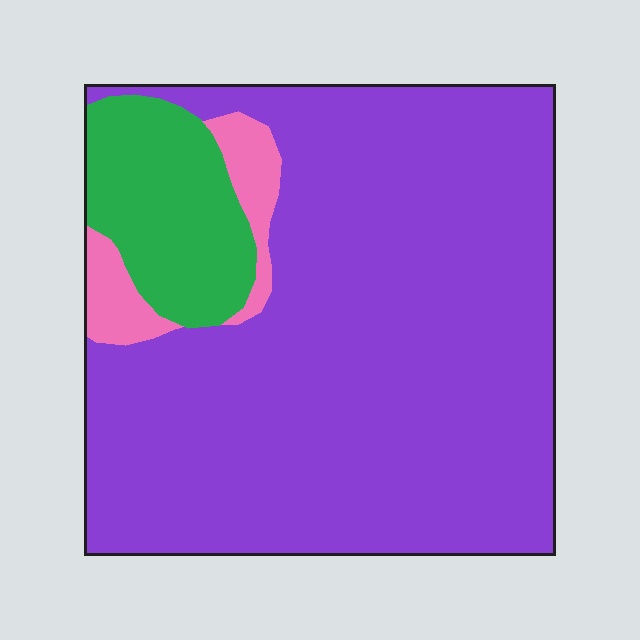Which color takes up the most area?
Purple, at roughly 80%.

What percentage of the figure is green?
Green covers roughly 15% of the figure.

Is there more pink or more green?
Green.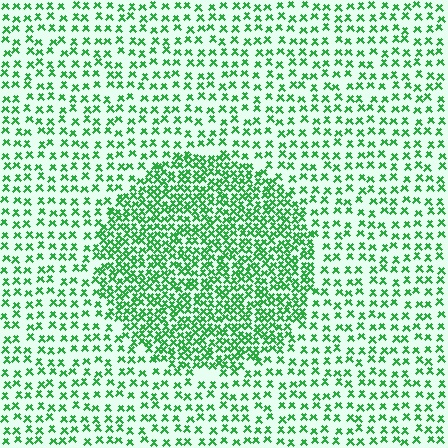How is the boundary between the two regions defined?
The boundary is defined by a change in element density (approximately 2.2x ratio). All elements are the same color, size, and shape.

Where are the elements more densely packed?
The elements are more densely packed inside the circle boundary.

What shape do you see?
I see a circle.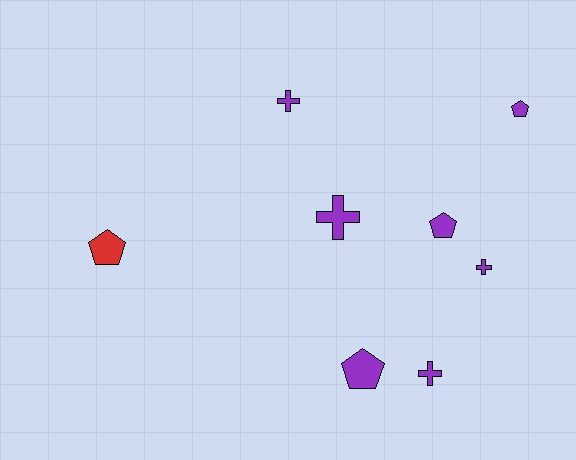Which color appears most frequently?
Purple, with 7 objects.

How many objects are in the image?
There are 8 objects.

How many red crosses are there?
There are no red crosses.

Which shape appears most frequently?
Pentagon, with 4 objects.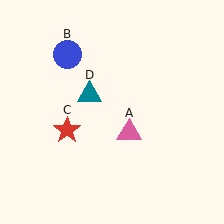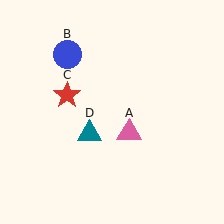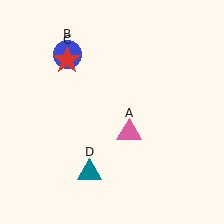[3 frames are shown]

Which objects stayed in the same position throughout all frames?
Pink triangle (object A) and blue circle (object B) remained stationary.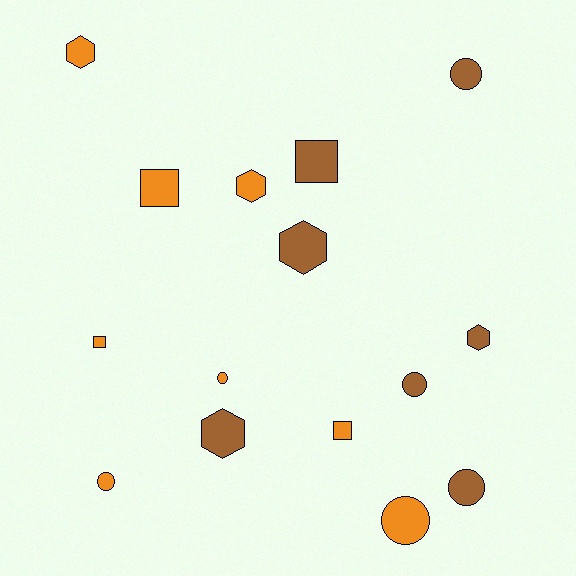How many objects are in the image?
There are 15 objects.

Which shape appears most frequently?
Circle, with 6 objects.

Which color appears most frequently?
Orange, with 8 objects.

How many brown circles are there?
There are 3 brown circles.